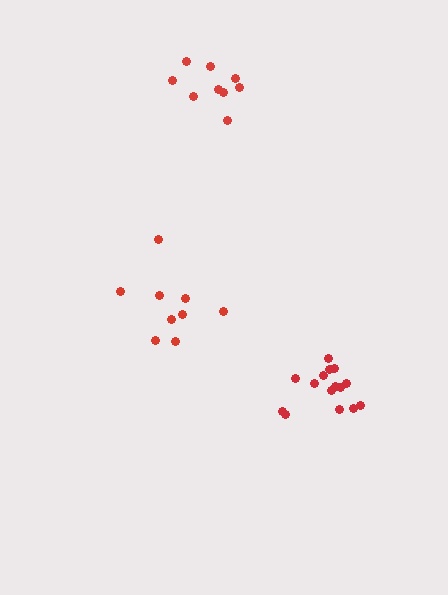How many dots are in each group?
Group 1: 9 dots, Group 2: 9 dots, Group 3: 15 dots (33 total).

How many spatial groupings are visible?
There are 3 spatial groupings.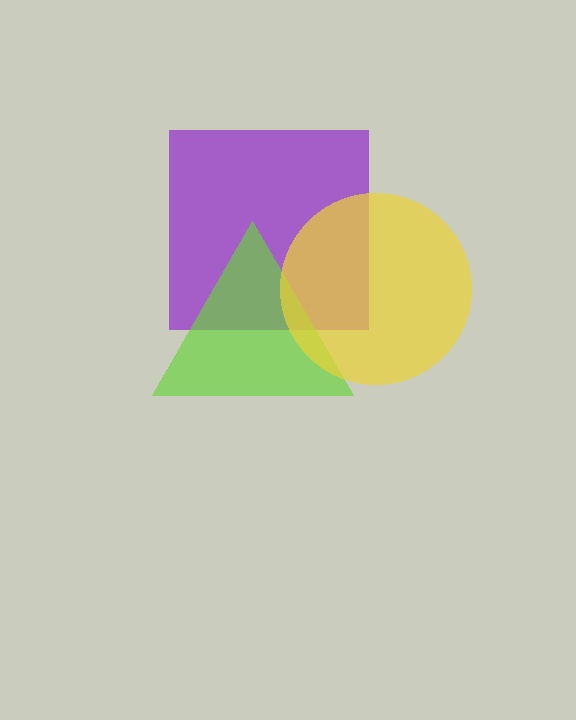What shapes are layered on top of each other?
The layered shapes are: a purple square, a lime triangle, a yellow circle.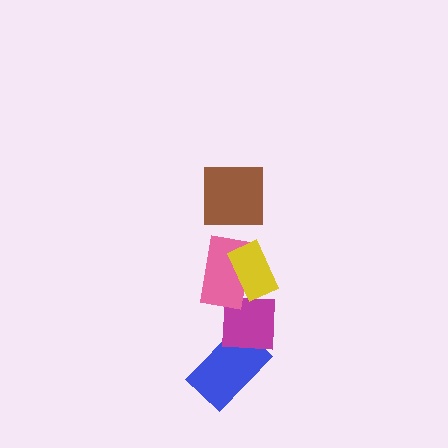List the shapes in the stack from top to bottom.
From top to bottom: the brown square, the yellow rectangle, the pink rectangle, the magenta square, the blue rectangle.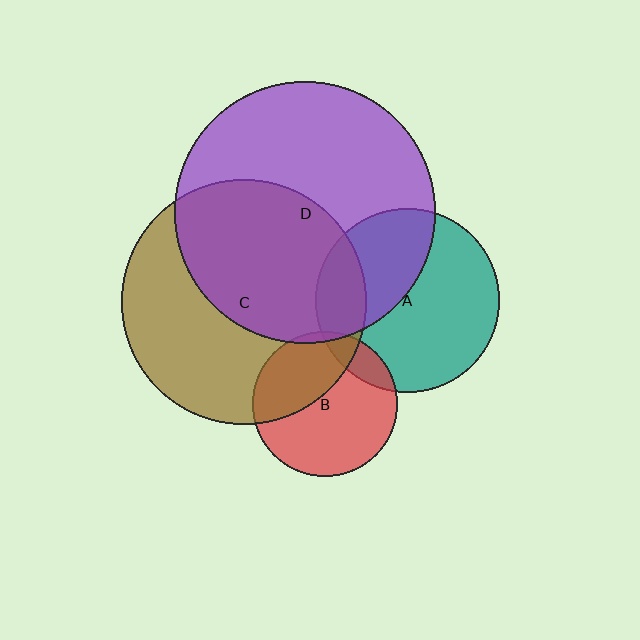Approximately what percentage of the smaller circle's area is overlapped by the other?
Approximately 35%.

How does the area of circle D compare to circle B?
Approximately 3.2 times.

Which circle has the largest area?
Circle D (purple).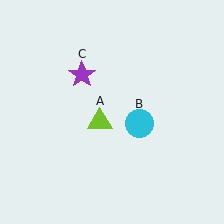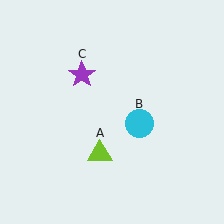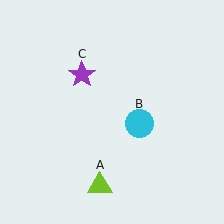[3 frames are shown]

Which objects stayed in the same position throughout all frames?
Cyan circle (object B) and purple star (object C) remained stationary.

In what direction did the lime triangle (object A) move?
The lime triangle (object A) moved down.